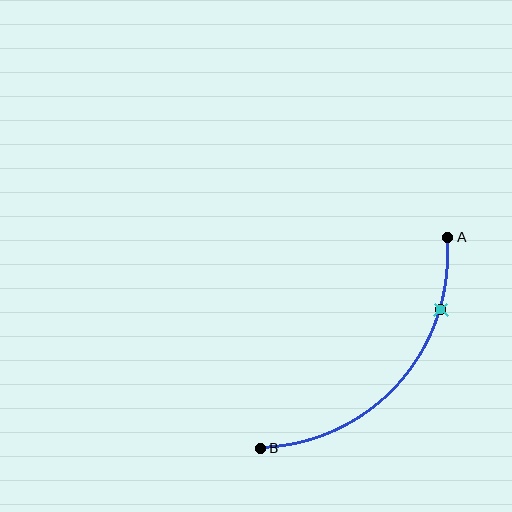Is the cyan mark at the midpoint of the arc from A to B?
No. The cyan mark lies on the arc but is closer to endpoint A. The arc midpoint would be at the point on the curve equidistant along the arc from both A and B.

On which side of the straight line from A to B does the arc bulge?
The arc bulges below and to the right of the straight line connecting A and B.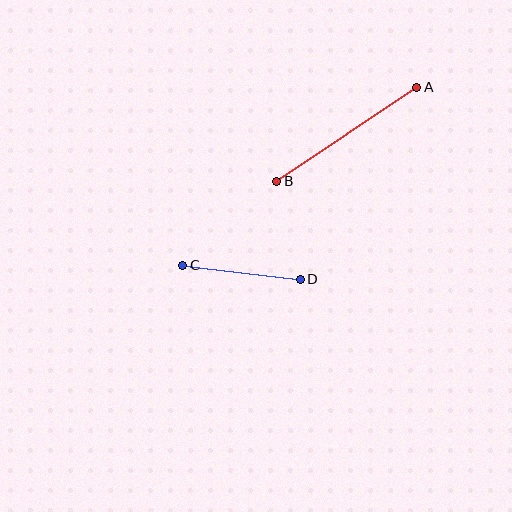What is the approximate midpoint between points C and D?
The midpoint is at approximately (242, 272) pixels.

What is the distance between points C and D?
The distance is approximately 118 pixels.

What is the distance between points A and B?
The distance is approximately 169 pixels.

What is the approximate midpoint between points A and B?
The midpoint is at approximately (347, 134) pixels.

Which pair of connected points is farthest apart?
Points A and B are farthest apart.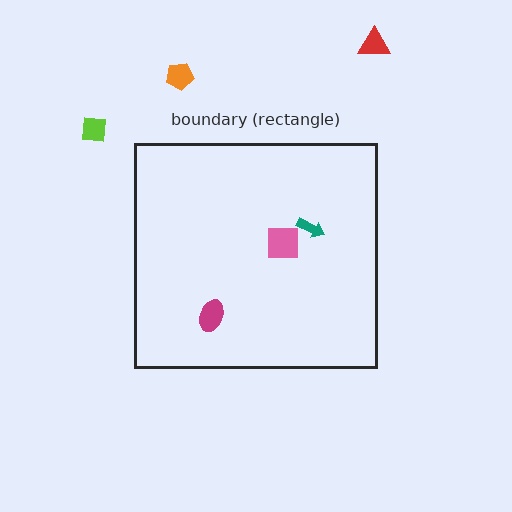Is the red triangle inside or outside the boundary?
Outside.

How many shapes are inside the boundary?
3 inside, 3 outside.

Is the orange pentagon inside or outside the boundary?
Outside.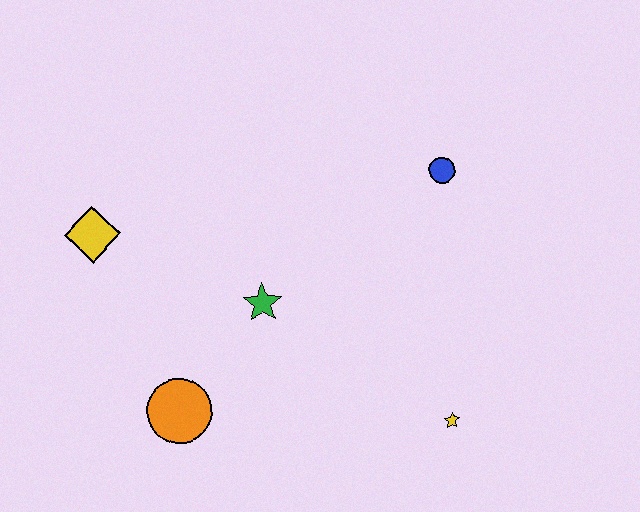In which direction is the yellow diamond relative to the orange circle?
The yellow diamond is above the orange circle.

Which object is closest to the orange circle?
The green star is closest to the orange circle.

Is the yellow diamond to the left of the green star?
Yes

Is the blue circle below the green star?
No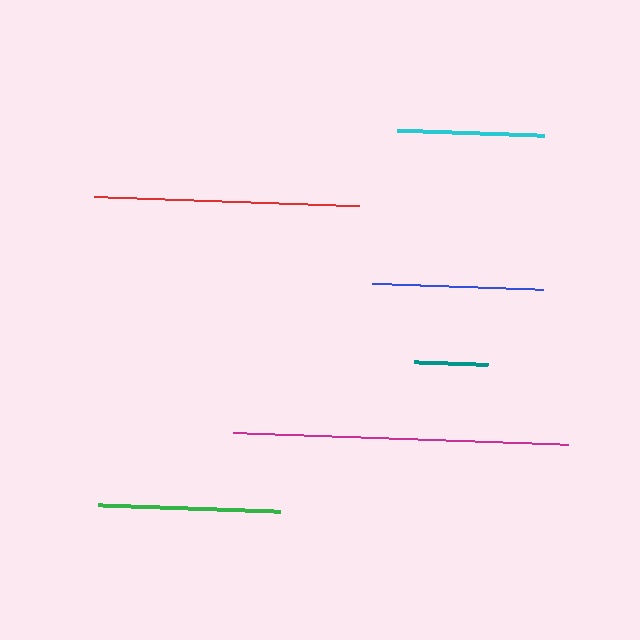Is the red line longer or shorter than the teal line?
The red line is longer than the teal line.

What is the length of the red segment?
The red segment is approximately 265 pixels long.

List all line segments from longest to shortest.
From longest to shortest: magenta, red, green, blue, cyan, teal.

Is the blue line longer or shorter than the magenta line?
The magenta line is longer than the blue line.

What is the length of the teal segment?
The teal segment is approximately 74 pixels long.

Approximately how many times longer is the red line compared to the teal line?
The red line is approximately 3.6 times the length of the teal line.